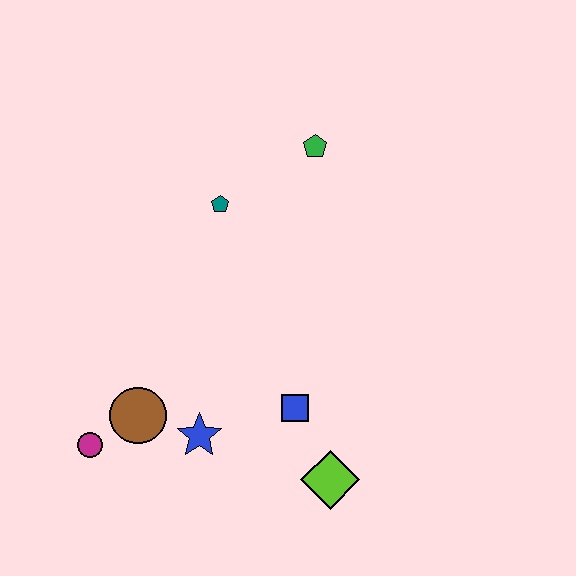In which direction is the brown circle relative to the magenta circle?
The brown circle is to the right of the magenta circle.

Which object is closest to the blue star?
The brown circle is closest to the blue star.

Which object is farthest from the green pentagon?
The magenta circle is farthest from the green pentagon.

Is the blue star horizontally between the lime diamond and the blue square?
No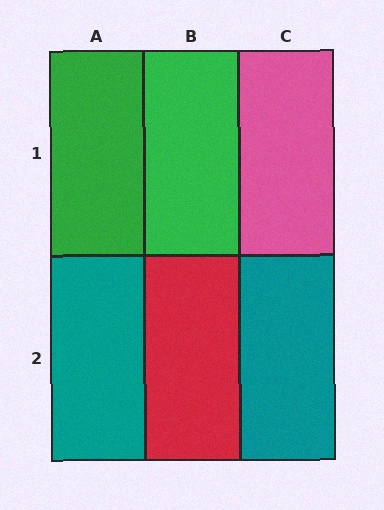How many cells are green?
2 cells are green.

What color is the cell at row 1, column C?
Pink.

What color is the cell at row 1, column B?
Green.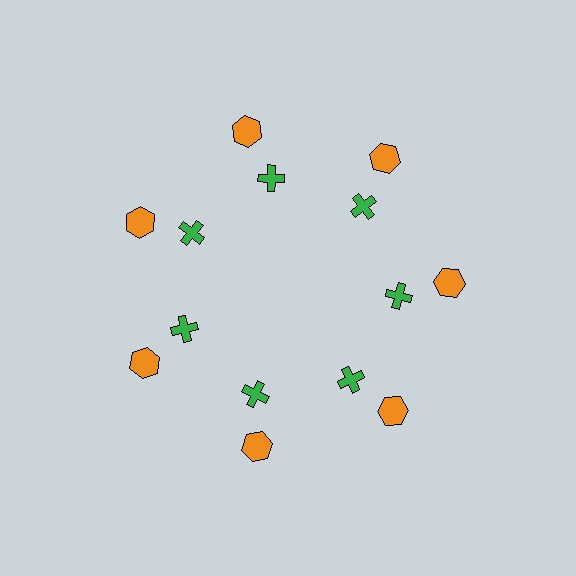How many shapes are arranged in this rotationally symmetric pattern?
There are 14 shapes, arranged in 7 groups of 2.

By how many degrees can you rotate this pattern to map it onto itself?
The pattern maps onto itself every 51 degrees of rotation.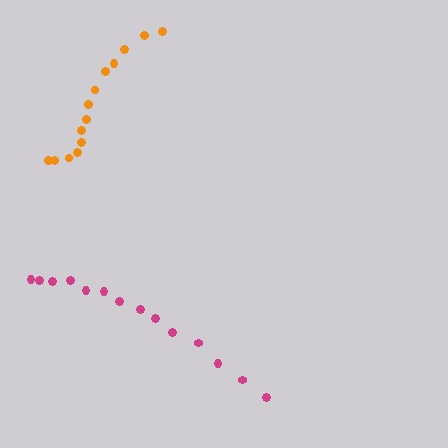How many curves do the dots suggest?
There are 2 distinct paths.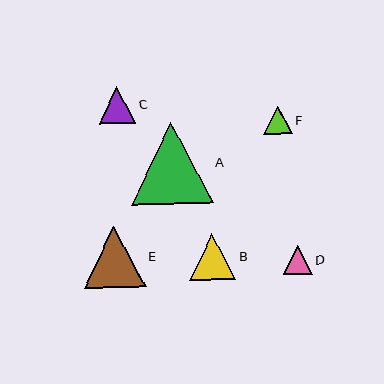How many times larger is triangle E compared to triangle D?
Triangle E is approximately 2.2 times the size of triangle D.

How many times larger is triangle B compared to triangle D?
Triangle B is approximately 1.6 times the size of triangle D.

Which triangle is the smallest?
Triangle D is the smallest with a size of approximately 28 pixels.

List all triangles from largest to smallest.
From largest to smallest: A, E, B, C, F, D.